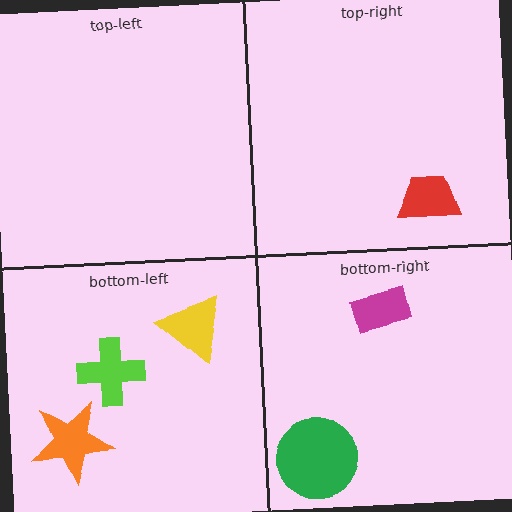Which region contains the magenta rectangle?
The bottom-right region.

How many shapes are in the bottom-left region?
3.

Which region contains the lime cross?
The bottom-left region.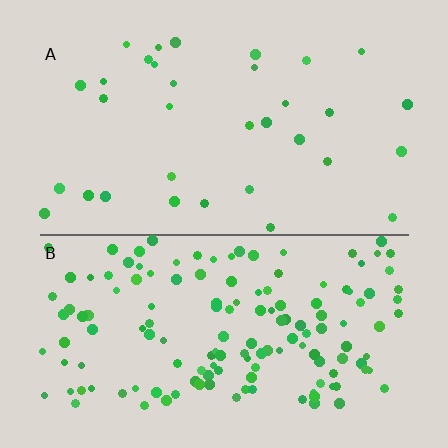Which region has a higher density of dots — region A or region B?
B (the bottom).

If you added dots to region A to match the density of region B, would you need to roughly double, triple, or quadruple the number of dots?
Approximately quadruple.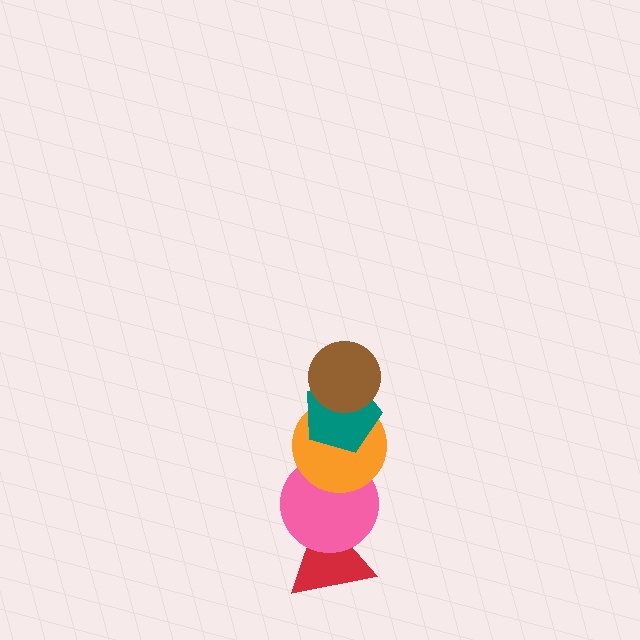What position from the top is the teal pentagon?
The teal pentagon is 2nd from the top.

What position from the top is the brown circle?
The brown circle is 1st from the top.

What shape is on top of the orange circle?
The teal pentagon is on top of the orange circle.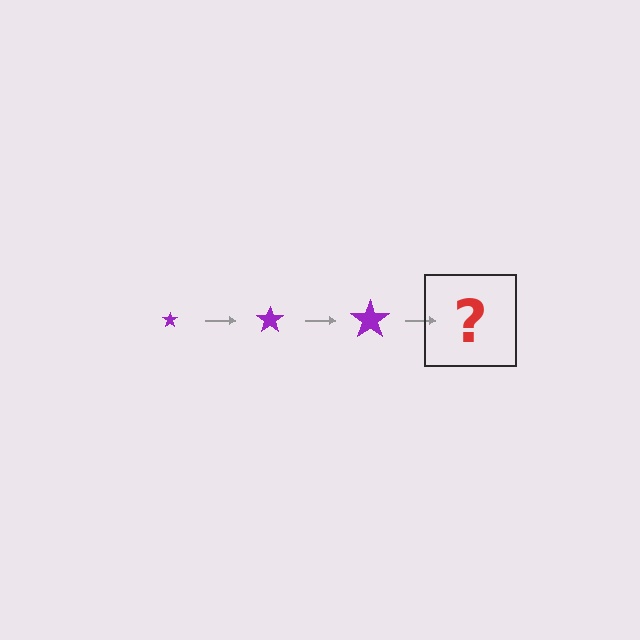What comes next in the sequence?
The next element should be a purple star, larger than the previous one.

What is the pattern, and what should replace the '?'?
The pattern is that the star gets progressively larger each step. The '?' should be a purple star, larger than the previous one.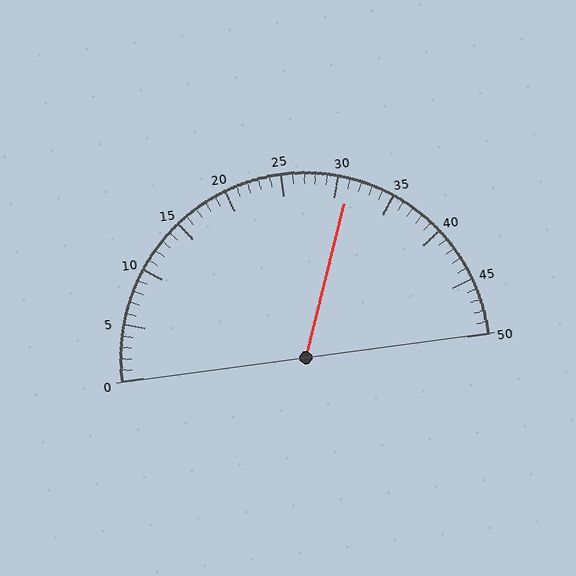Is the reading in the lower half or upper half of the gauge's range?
The reading is in the upper half of the range (0 to 50).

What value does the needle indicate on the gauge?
The needle indicates approximately 31.